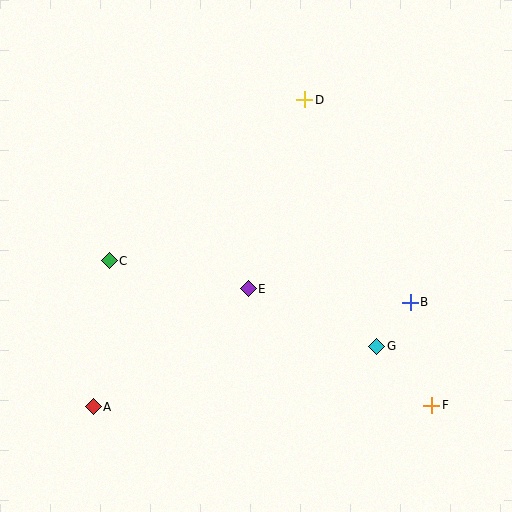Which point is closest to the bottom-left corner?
Point A is closest to the bottom-left corner.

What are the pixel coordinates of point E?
Point E is at (248, 289).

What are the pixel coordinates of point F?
Point F is at (431, 405).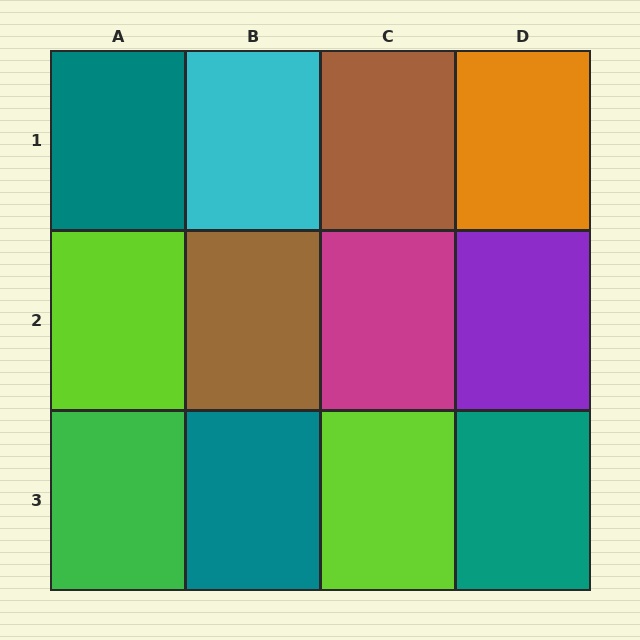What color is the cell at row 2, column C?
Magenta.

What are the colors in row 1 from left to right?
Teal, cyan, brown, orange.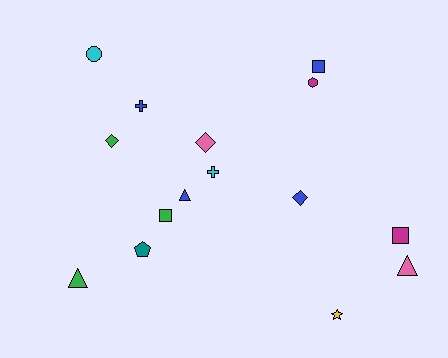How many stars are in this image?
There is 1 star.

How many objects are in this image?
There are 15 objects.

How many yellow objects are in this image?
There is 1 yellow object.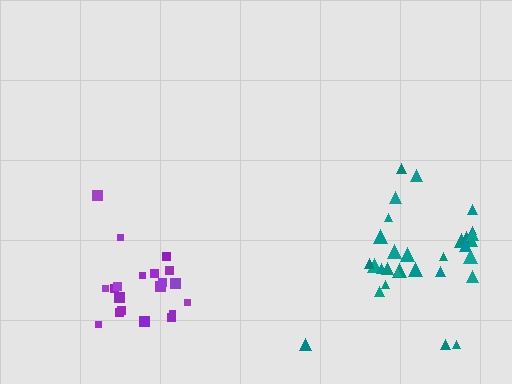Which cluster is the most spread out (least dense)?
Teal.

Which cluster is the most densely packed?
Purple.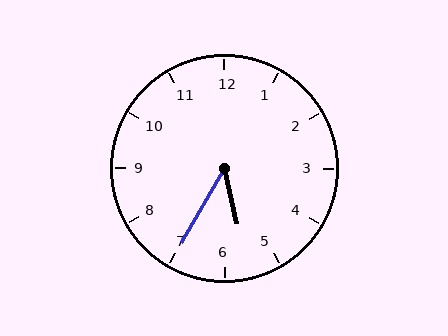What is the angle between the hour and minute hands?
Approximately 42 degrees.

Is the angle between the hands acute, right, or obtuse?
It is acute.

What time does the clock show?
5:35.